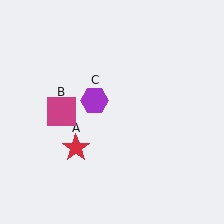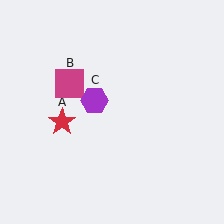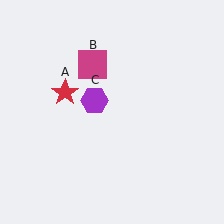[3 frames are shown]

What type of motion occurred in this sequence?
The red star (object A), magenta square (object B) rotated clockwise around the center of the scene.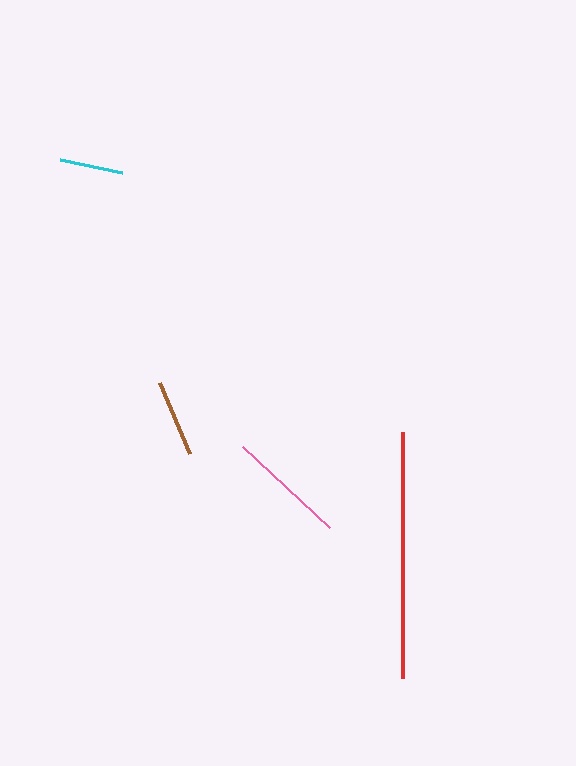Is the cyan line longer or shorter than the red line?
The red line is longer than the cyan line.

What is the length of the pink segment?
The pink segment is approximately 119 pixels long.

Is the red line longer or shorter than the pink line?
The red line is longer than the pink line.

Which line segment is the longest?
The red line is the longest at approximately 246 pixels.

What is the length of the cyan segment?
The cyan segment is approximately 63 pixels long.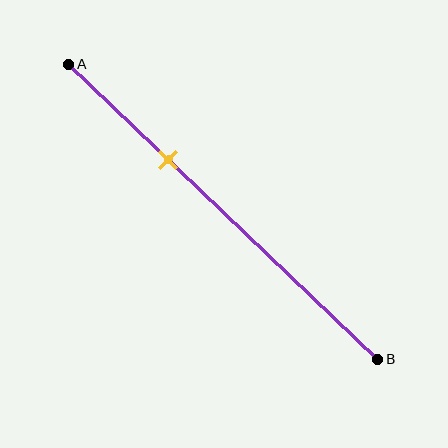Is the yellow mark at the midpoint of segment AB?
No, the mark is at about 30% from A, not at the 50% midpoint.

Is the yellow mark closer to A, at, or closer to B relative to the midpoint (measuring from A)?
The yellow mark is closer to point A than the midpoint of segment AB.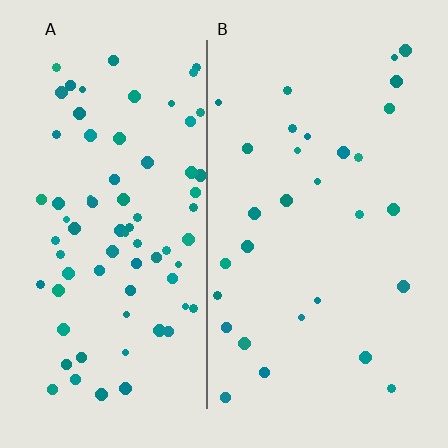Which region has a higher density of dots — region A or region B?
A (the left).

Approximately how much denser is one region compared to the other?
Approximately 2.5× — region A over region B.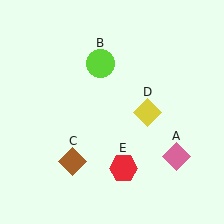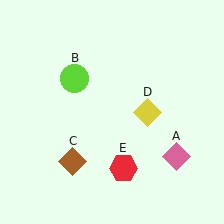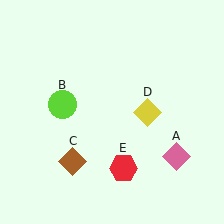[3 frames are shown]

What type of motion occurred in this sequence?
The lime circle (object B) rotated counterclockwise around the center of the scene.